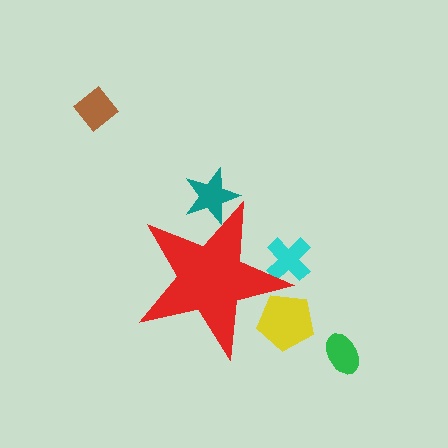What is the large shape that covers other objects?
A red star.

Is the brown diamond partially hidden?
No, the brown diamond is fully visible.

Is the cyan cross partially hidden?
Yes, the cyan cross is partially hidden behind the red star.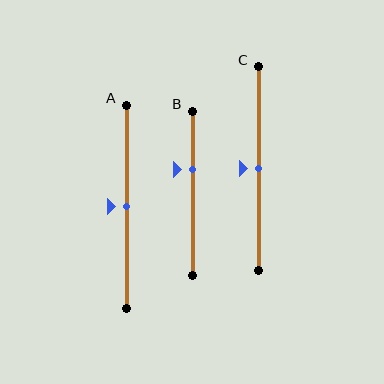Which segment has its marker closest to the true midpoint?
Segment A has its marker closest to the true midpoint.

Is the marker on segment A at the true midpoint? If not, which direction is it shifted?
Yes, the marker on segment A is at the true midpoint.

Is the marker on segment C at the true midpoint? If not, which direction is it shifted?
Yes, the marker on segment C is at the true midpoint.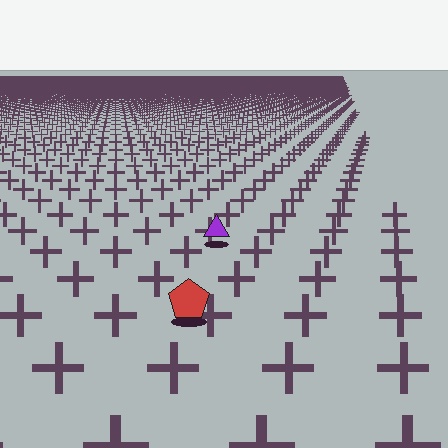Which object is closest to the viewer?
The red pentagon is closest. The texture marks near it are larger and more spread out.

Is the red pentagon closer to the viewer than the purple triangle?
Yes. The red pentagon is closer — you can tell from the texture gradient: the ground texture is coarser near it.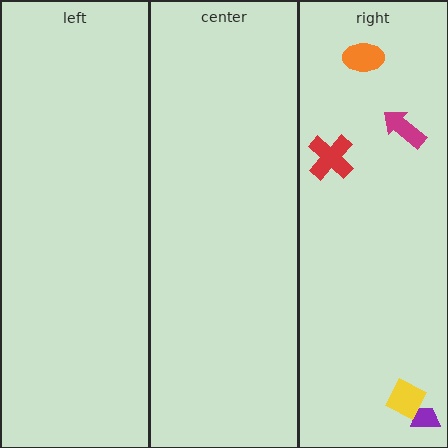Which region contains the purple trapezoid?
The right region.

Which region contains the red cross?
The right region.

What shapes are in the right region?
The purple trapezoid, the red cross, the magenta arrow, the yellow diamond, the orange ellipse.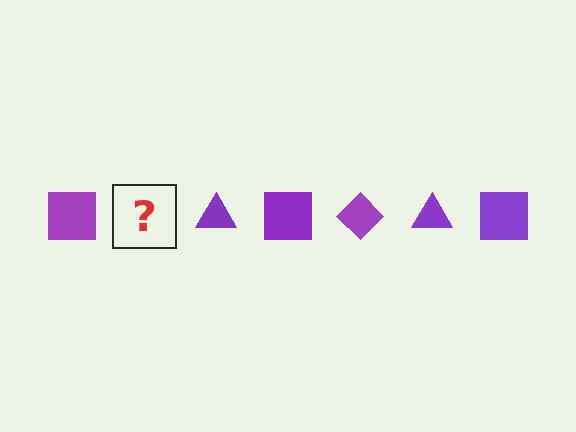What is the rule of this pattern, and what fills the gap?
The rule is that the pattern cycles through square, diamond, triangle shapes in purple. The gap should be filled with a purple diamond.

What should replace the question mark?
The question mark should be replaced with a purple diamond.